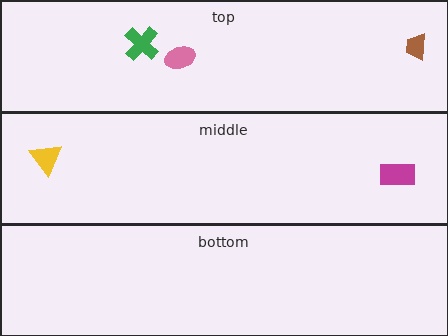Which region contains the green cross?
The top region.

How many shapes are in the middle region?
2.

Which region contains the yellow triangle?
The middle region.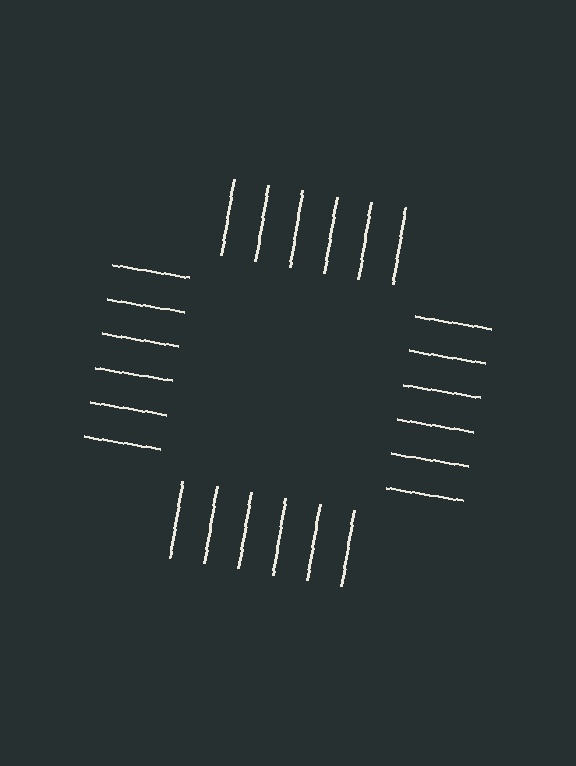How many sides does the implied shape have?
4 sides — the line-ends trace a square.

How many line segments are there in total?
24 — 6 along each of the 4 edges.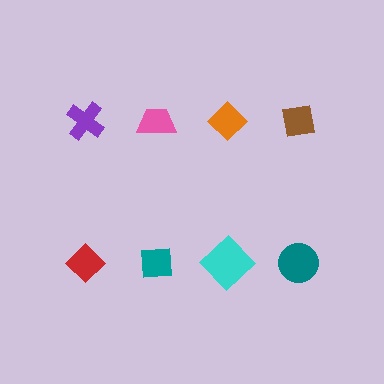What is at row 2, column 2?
A teal square.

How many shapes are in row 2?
4 shapes.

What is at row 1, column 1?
A purple cross.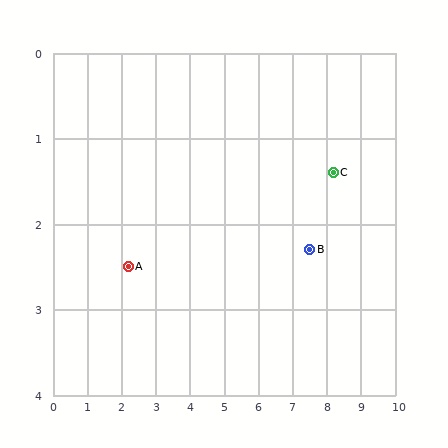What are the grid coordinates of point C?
Point C is at approximately (8.2, 1.4).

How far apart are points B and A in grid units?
Points B and A are about 5.3 grid units apart.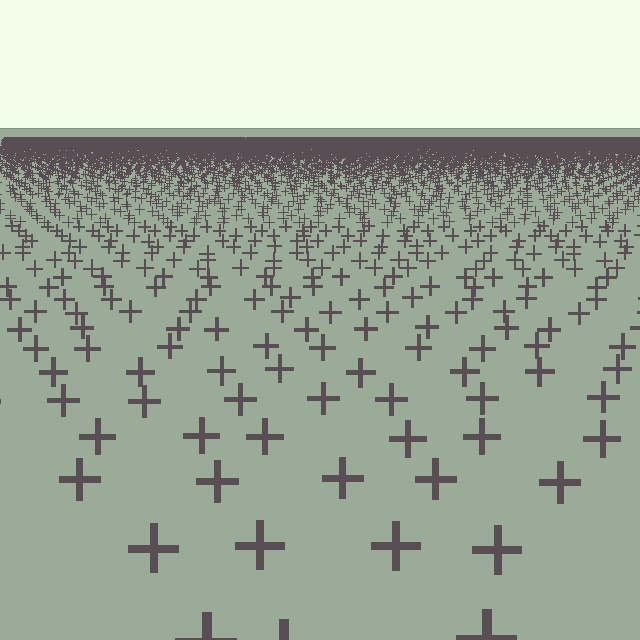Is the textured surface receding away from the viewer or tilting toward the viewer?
The surface is receding away from the viewer. Texture elements get smaller and denser toward the top.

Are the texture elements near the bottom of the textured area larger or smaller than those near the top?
Larger. Near the bottom, elements are closer to the viewer and appear at a bigger on-screen size.